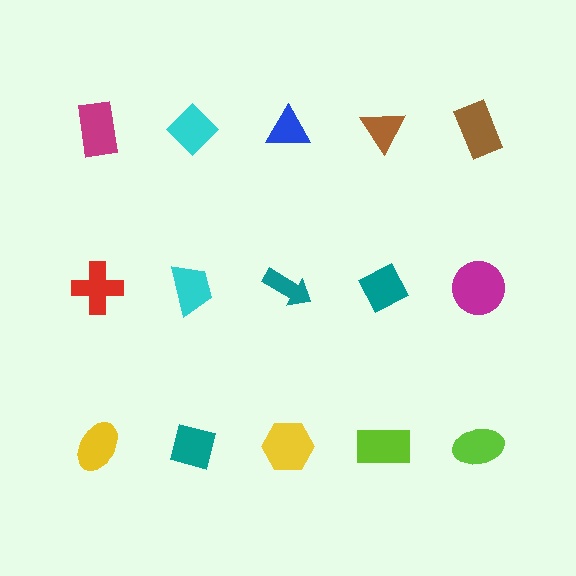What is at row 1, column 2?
A cyan diamond.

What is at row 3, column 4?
A lime rectangle.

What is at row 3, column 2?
A teal square.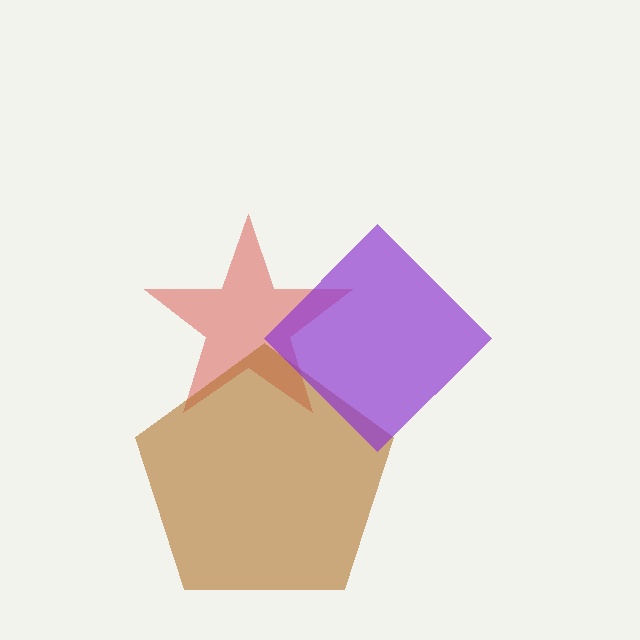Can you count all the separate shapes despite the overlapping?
Yes, there are 3 separate shapes.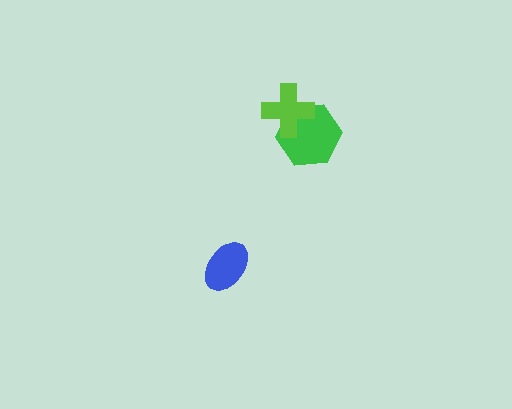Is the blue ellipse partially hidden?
No, no other shape covers it.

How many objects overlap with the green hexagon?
1 object overlaps with the green hexagon.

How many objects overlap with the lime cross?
1 object overlaps with the lime cross.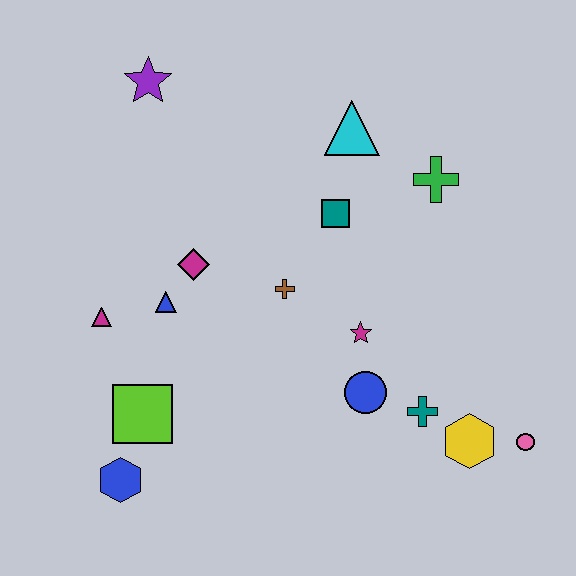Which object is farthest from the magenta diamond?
The pink circle is farthest from the magenta diamond.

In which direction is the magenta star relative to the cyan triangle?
The magenta star is below the cyan triangle.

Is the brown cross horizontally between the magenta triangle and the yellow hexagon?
Yes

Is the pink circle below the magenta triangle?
Yes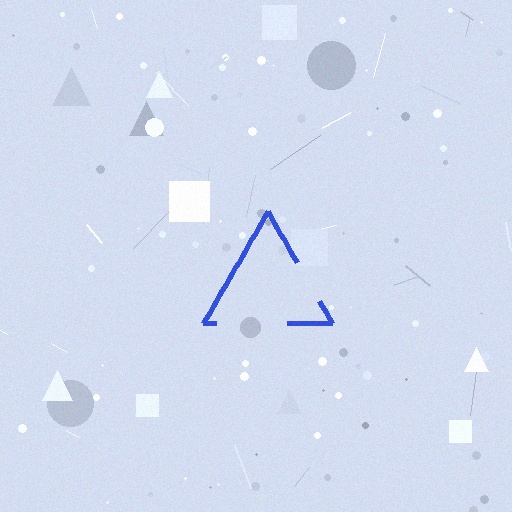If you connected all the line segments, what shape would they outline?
They would outline a triangle.